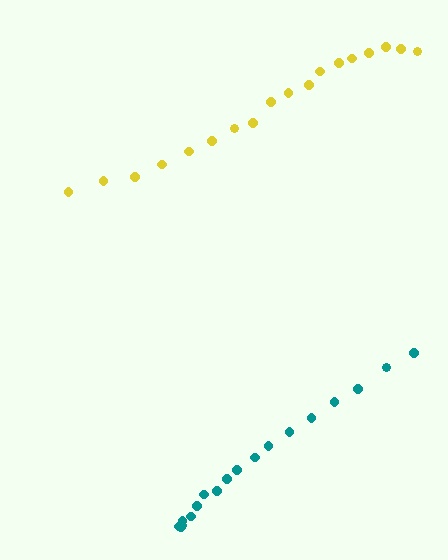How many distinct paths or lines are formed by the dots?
There are 2 distinct paths.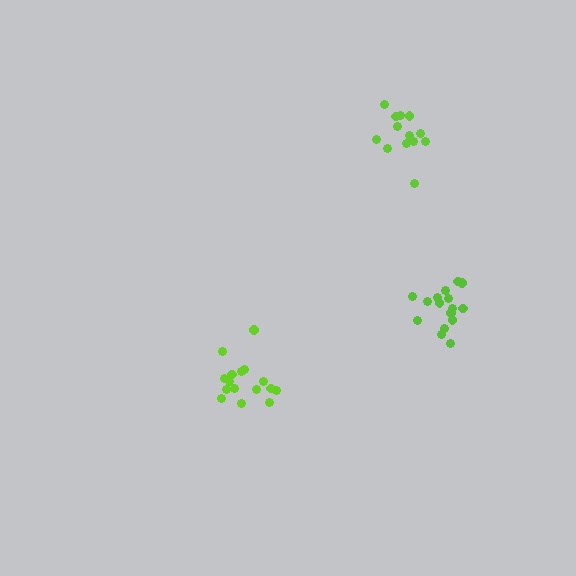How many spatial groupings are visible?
There are 3 spatial groupings.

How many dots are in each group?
Group 1: 16 dots, Group 2: 16 dots, Group 3: 13 dots (45 total).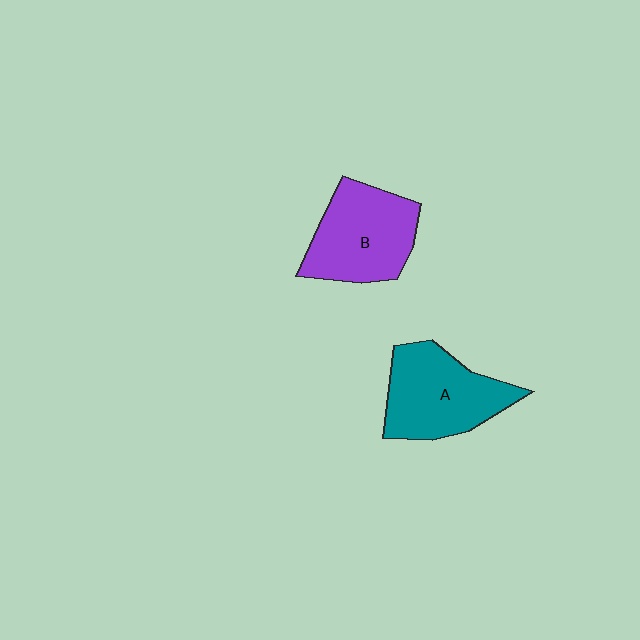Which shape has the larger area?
Shape A (teal).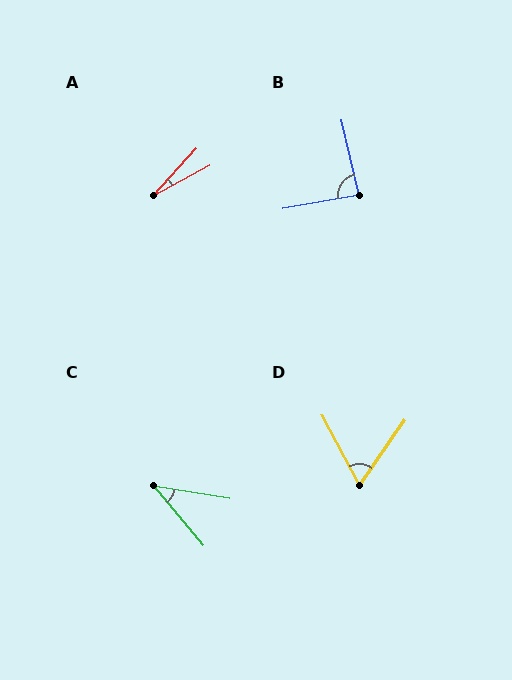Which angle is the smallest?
A, at approximately 19 degrees.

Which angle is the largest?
B, at approximately 87 degrees.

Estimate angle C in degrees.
Approximately 41 degrees.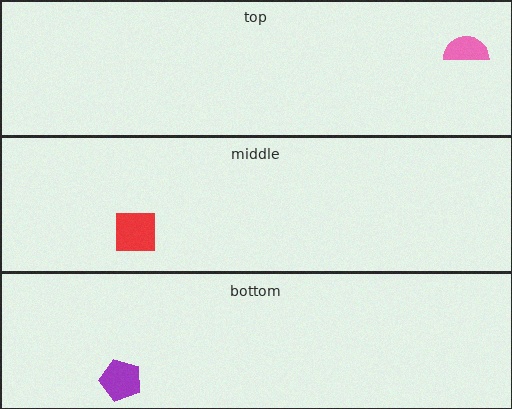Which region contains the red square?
The middle region.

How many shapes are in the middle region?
1.